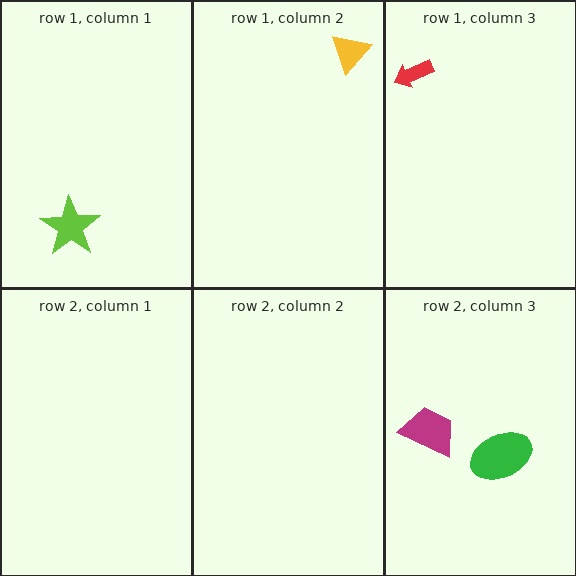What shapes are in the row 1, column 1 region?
The lime star.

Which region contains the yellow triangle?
The row 1, column 2 region.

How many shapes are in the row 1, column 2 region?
1.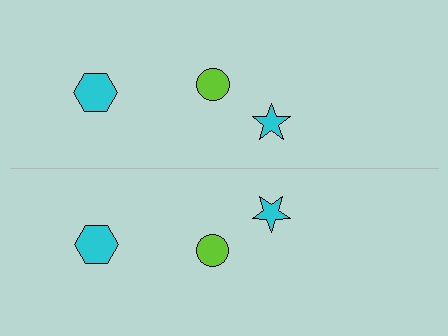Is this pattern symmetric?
Yes, this pattern has bilateral (reflection) symmetry.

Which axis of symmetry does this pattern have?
The pattern has a horizontal axis of symmetry running through the center of the image.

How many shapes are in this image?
There are 6 shapes in this image.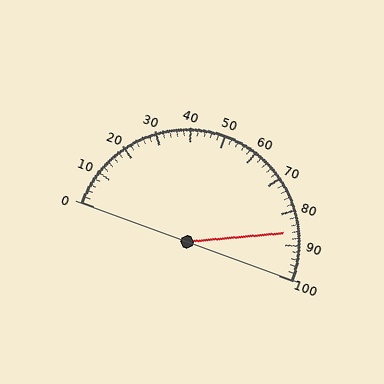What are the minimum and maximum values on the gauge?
The gauge ranges from 0 to 100.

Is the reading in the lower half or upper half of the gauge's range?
The reading is in the upper half of the range (0 to 100).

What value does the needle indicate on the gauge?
The needle indicates approximately 86.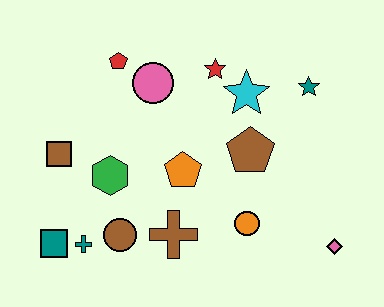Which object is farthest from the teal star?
The teal square is farthest from the teal star.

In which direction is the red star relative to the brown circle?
The red star is above the brown circle.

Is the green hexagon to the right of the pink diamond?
No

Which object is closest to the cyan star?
The red star is closest to the cyan star.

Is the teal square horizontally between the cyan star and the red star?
No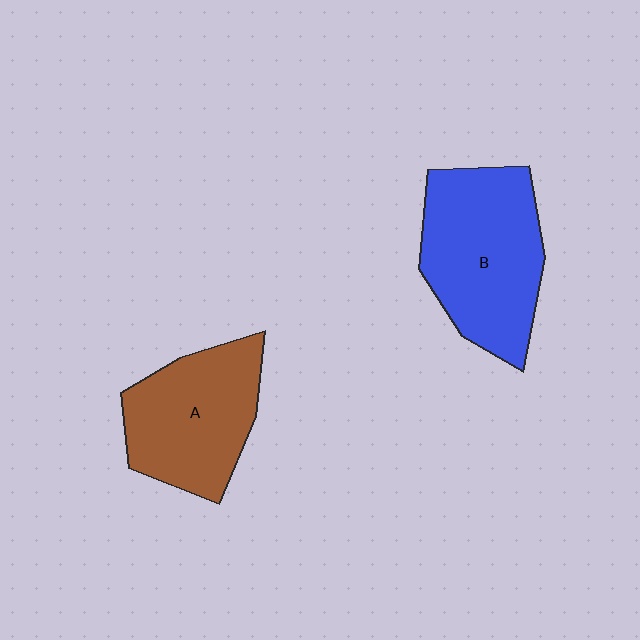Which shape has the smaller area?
Shape A (brown).